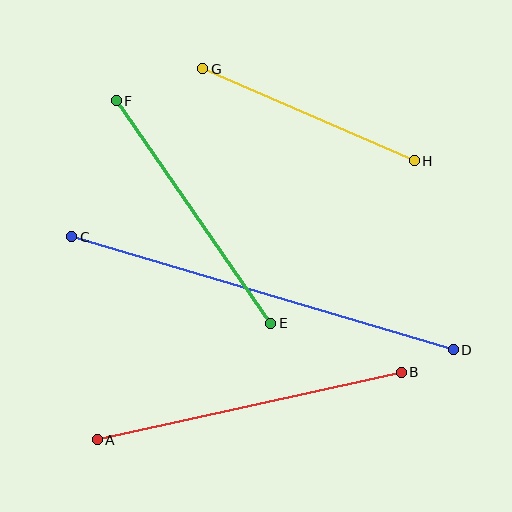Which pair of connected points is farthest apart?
Points C and D are farthest apart.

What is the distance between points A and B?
The distance is approximately 311 pixels.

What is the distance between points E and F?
The distance is approximately 271 pixels.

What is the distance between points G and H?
The distance is approximately 231 pixels.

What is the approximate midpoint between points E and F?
The midpoint is at approximately (194, 212) pixels.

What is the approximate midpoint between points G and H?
The midpoint is at approximately (308, 115) pixels.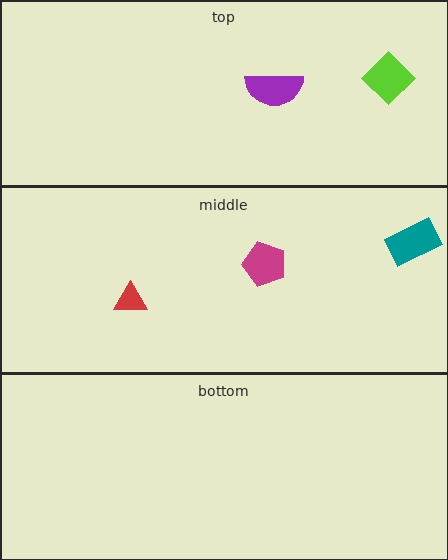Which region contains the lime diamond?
The top region.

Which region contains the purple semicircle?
The top region.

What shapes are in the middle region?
The magenta pentagon, the teal rectangle, the red triangle.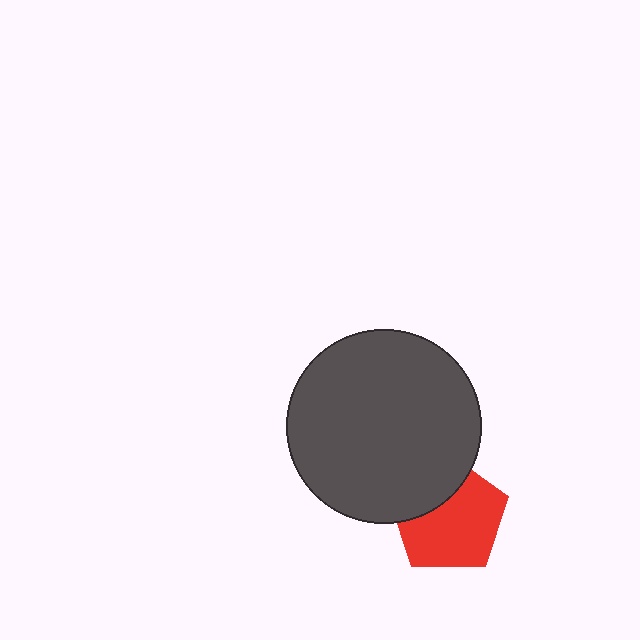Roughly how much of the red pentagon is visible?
Most of it is visible (roughly 69%).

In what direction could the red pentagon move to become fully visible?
The red pentagon could move down. That would shift it out from behind the dark gray circle entirely.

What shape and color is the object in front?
The object in front is a dark gray circle.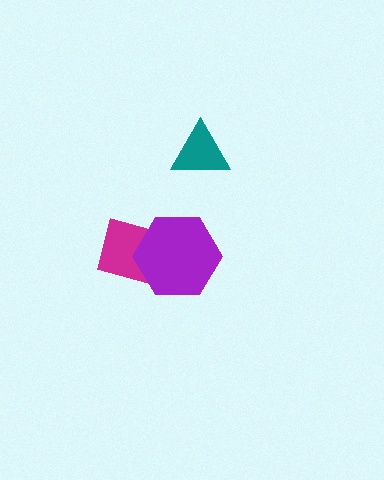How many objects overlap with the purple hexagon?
1 object overlaps with the purple hexagon.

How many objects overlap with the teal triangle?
0 objects overlap with the teal triangle.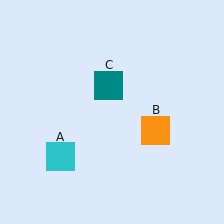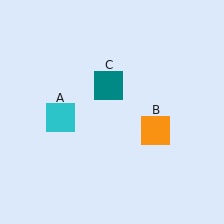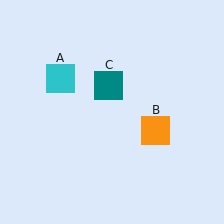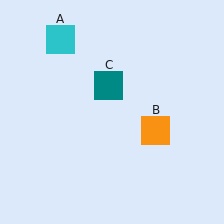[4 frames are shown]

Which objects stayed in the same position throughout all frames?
Orange square (object B) and teal square (object C) remained stationary.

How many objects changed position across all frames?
1 object changed position: cyan square (object A).